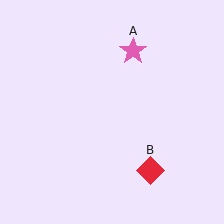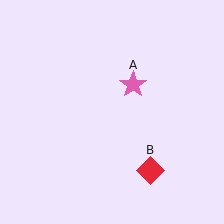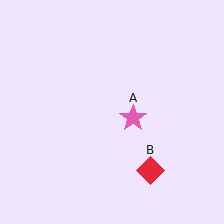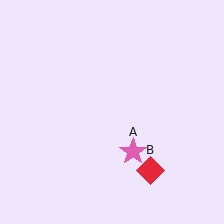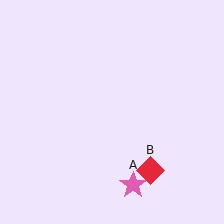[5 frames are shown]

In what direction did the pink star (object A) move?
The pink star (object A) moved down.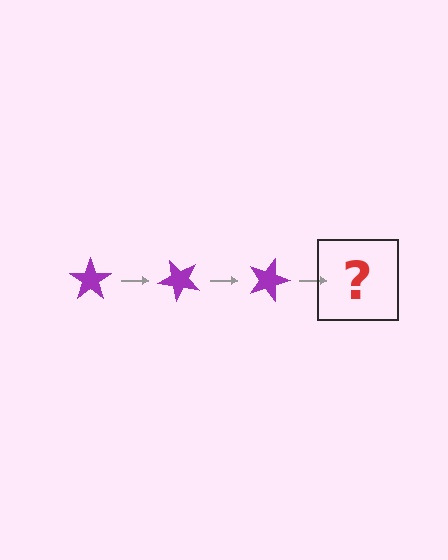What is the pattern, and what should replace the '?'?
The pattern is that the star rotates 45 degrees each step. The '?' should be a purple star rotated 135 degrees.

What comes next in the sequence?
The next element should be a purple star rotated 135 degrees.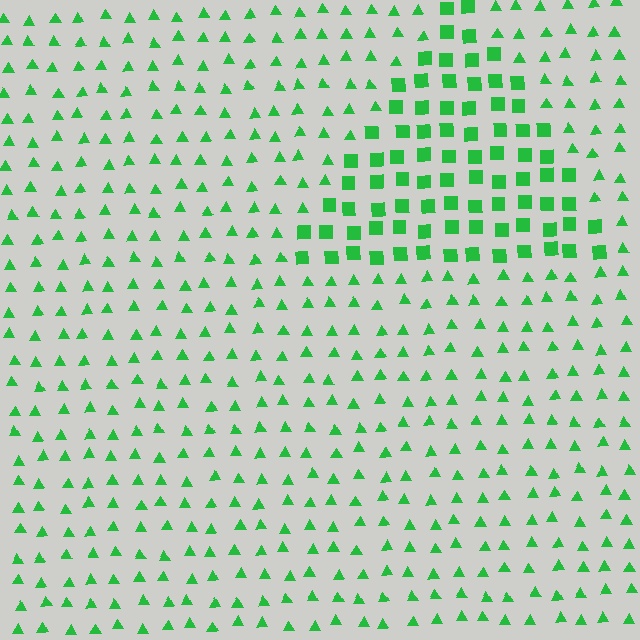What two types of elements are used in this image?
The image uses squares inside the triangle region and triangles outside it.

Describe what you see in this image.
The image is filled with small green elements arranged in a uniform grid. A triangle-shaped region contains squares, while the surrounding area contains triangles. The boundary is defined purely by the change in element shape.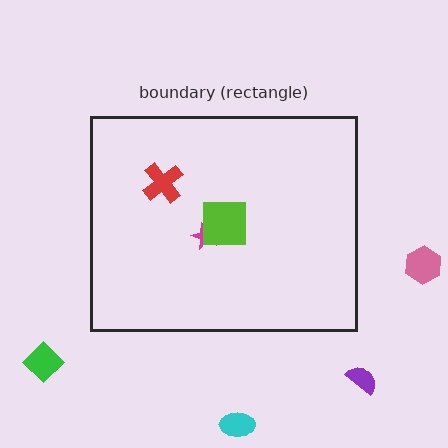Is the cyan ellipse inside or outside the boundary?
Outside.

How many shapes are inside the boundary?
3 inside, 4 outside.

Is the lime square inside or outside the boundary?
Inside.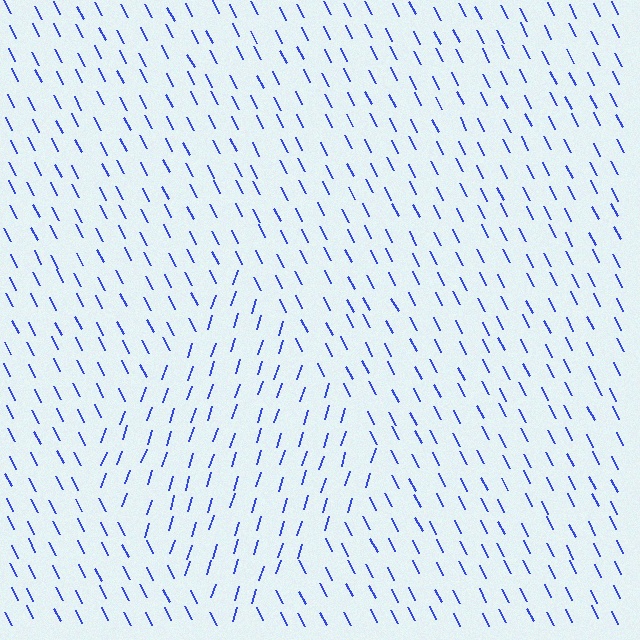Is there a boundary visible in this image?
Yes, there is a texture boundary formed by a change in line orientation.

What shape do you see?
I see a diamond.